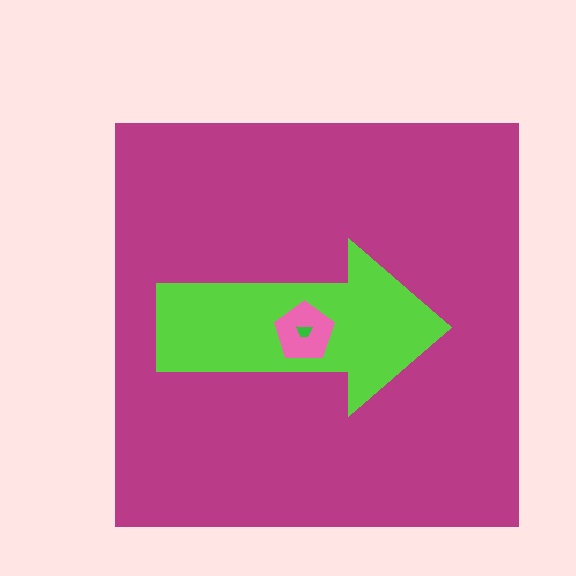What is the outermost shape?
The magenta square.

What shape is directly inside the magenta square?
The lime arrow.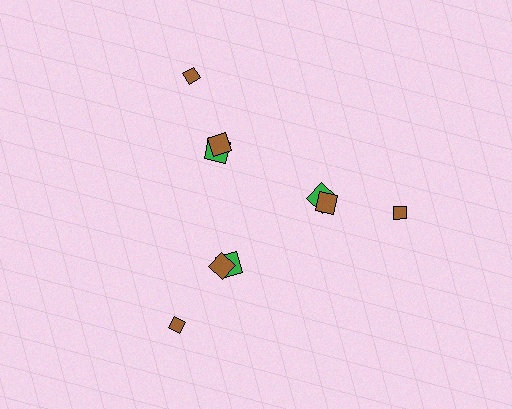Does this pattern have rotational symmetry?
Yes, this pattern has 3-fold rotational symmetry. It looks the same after rotating 120 degrees around the center.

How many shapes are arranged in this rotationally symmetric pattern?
There are 9 shapes, arranged in 3 groups of 3.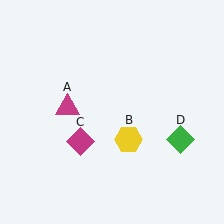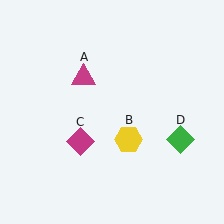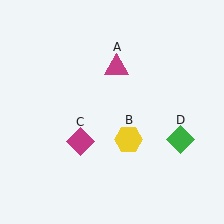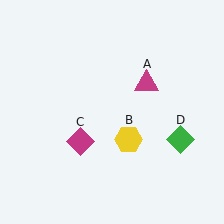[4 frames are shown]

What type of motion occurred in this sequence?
The magenta triangle (object A) rotated clockwise around the center of the scene.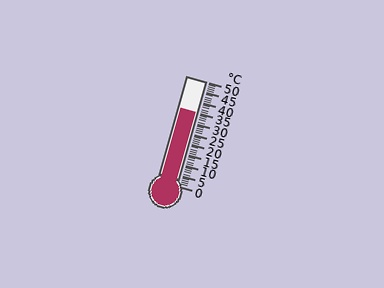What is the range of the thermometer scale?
The thermometer scale ranges from 0°C to 50°C.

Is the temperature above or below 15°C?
The temperature is above 15°C.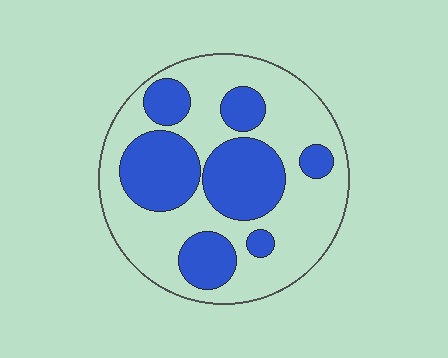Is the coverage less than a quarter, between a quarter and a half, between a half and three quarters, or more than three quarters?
Between a quarter and a half.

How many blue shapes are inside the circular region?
7.